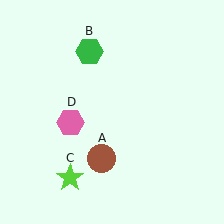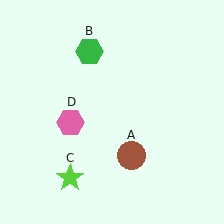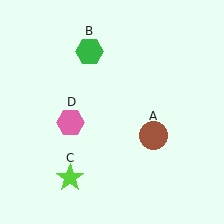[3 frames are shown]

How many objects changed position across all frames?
1 object changed position: brown circle (object A).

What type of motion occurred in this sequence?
The brown circle (object A) rotated counterclockwise around the center of the scene.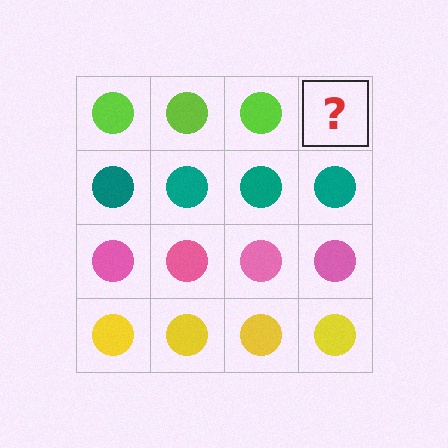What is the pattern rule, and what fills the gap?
The rule is that each row has a consistent color. The gap should be filled with a lime circle.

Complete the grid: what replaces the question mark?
The question mark should be replaced with a lime circle.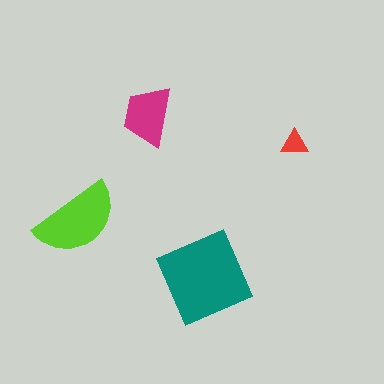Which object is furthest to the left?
The lime semicircle is leftmost.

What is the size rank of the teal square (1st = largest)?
1st.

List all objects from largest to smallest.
The teal square, the lime semicircle, the magenta trapezoid, the red triangle.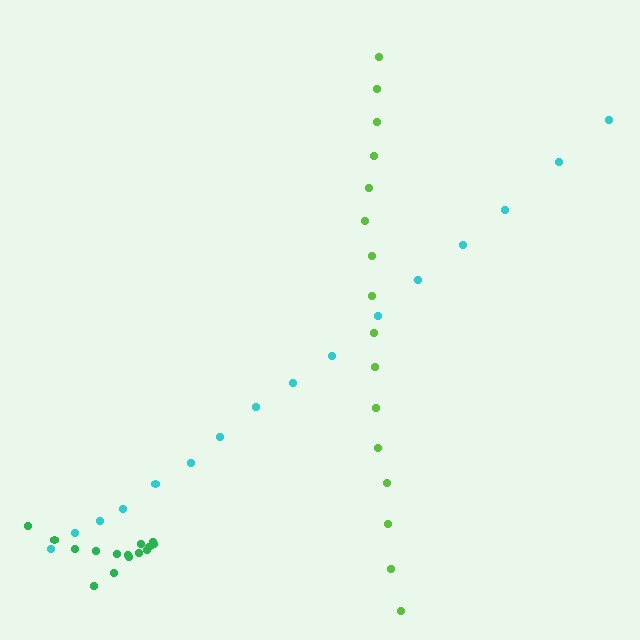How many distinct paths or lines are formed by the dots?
There are 3 distinct paths.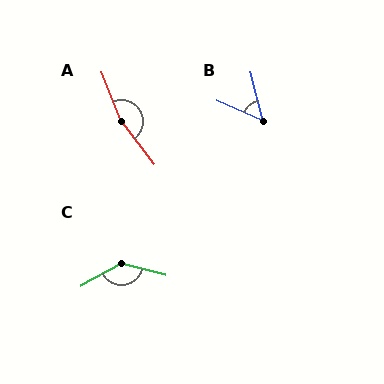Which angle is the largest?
A, at approximately 164 degrees.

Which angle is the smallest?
B, at approximately 52 degrees.